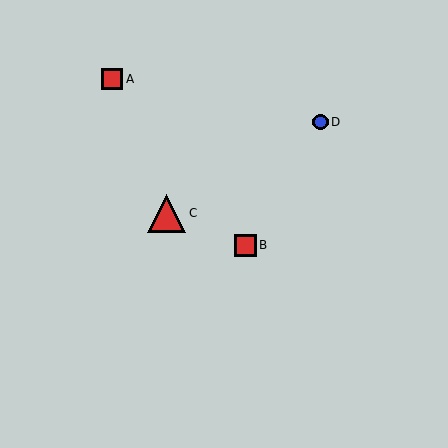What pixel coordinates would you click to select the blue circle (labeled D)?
Click at (320, 122) to select the blue circle D.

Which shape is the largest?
The red triangle (labeled C) is the largest.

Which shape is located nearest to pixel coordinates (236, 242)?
The red square (labeled B) at (246, 245) is nearest to that location.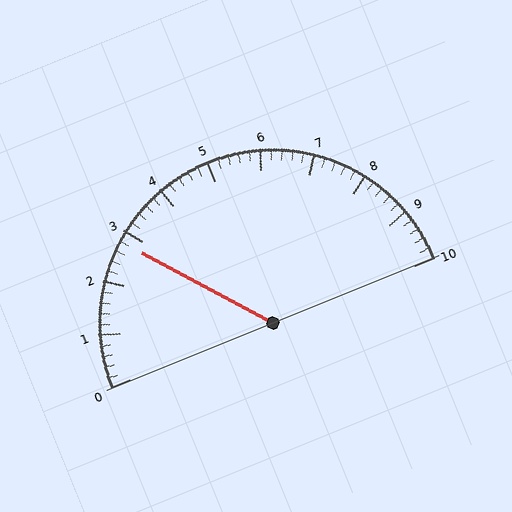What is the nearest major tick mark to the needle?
The nearest major tick mark is 3.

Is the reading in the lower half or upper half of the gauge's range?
The reading is in the lower half of the range (0 to 10).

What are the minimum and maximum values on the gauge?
The gauge ranges from 0 to 10.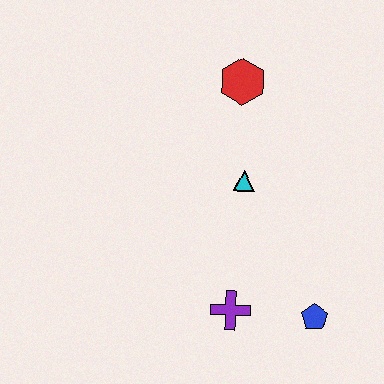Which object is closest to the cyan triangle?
The red hexagon is closest to the cyan triangle.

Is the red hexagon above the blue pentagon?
Yes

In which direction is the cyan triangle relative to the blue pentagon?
The cyan triangle is above the blue pentagon.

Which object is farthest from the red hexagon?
The blue pentagon is farthest from the red hexagon.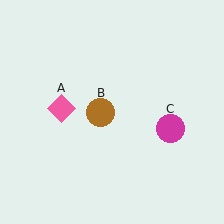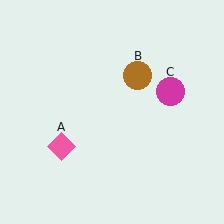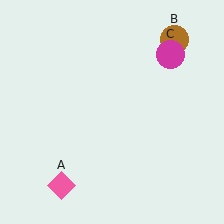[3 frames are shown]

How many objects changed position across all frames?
3 objects changed position: pink diamond (object A), brown circle (object B), magenta circle (object C).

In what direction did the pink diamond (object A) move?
The pink diamond (object A) moved down.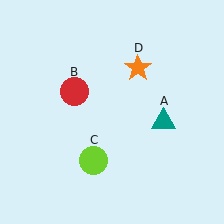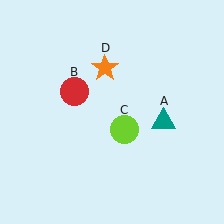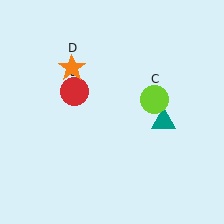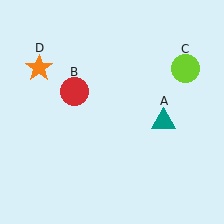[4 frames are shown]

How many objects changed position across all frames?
2 objects changed position: lime circle (object C), orange star (object D).